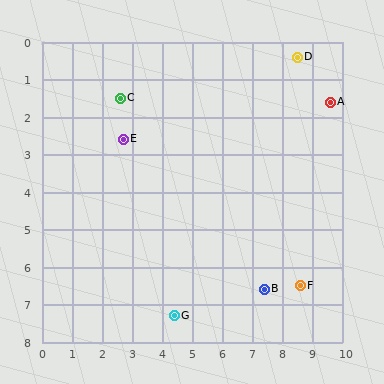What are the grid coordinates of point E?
Point E is at approximately (2.7, 2.6).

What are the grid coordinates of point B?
Point B is at approximately (7.4, 6.6).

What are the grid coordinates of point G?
Point G is at approximately (4.4, 7.3).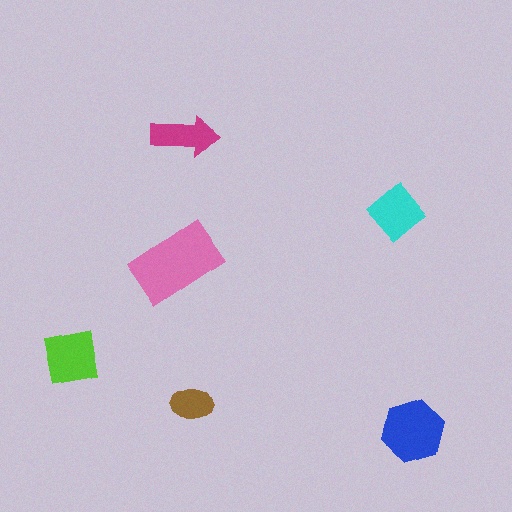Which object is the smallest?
The brown ellipse.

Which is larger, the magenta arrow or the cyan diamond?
The cyan diamond.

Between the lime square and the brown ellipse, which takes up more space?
The lime square.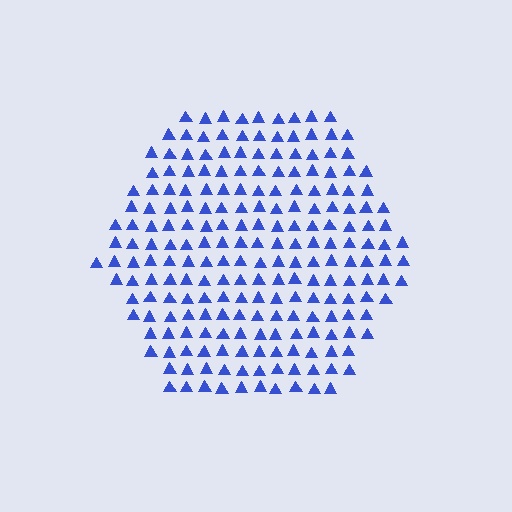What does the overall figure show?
The overall figure shows a hexagon.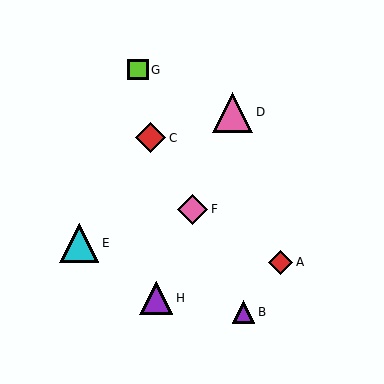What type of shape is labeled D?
Shape D is a pink triangle.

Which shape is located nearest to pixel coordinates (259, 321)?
The purple triangle (labeled B) at (244, 312) is nearest to that location.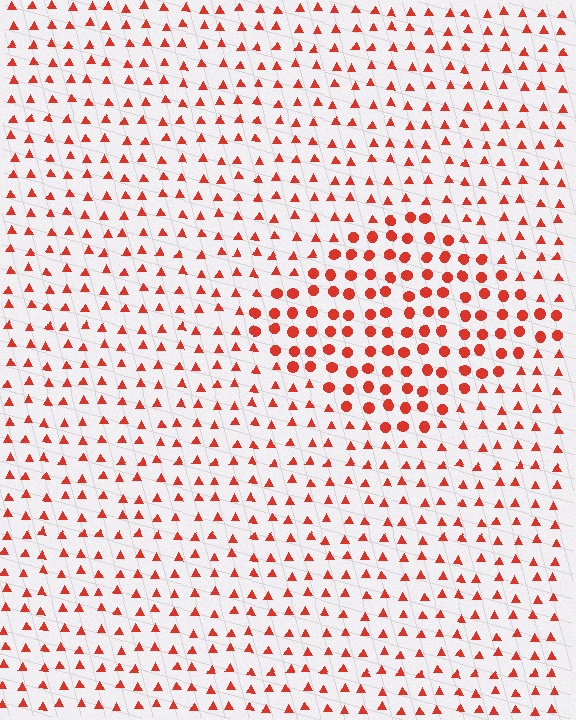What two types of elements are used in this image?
The image uses circles inside the diamond region and triangles outside it.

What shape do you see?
I see a diamond.